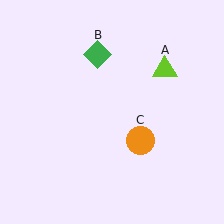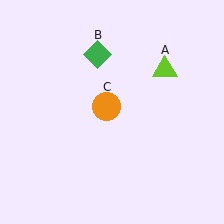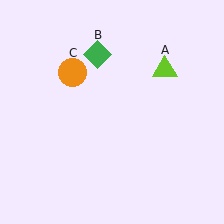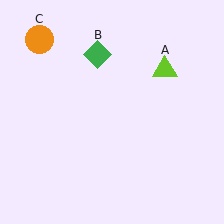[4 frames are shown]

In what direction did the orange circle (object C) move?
The orange circle (object C) moved up and to the left.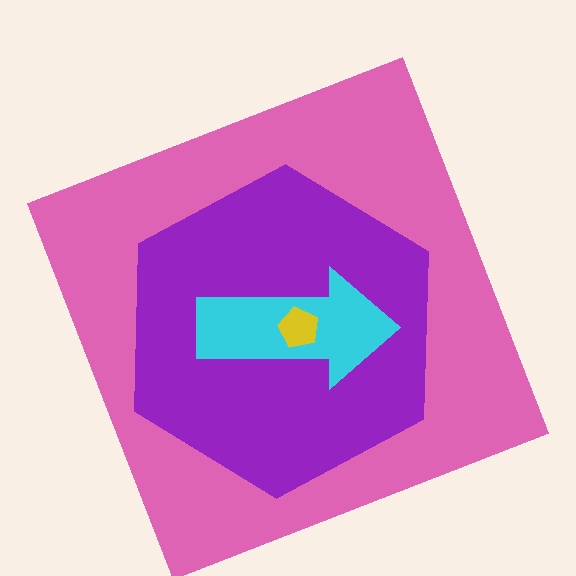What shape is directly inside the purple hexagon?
The cyan arrow.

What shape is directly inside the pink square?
The purple hexagon.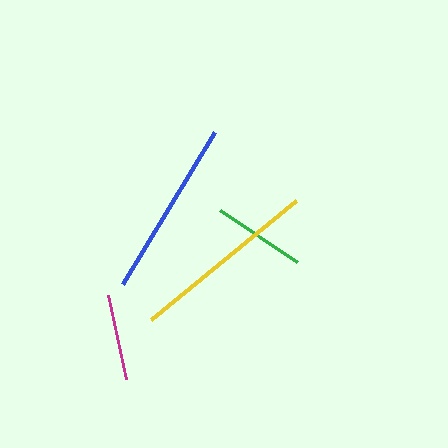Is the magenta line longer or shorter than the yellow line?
The yellow line is longer than the magenta line.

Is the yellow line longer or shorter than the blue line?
The yellow line is longer than the blue line.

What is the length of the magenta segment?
The magenta segment is approximately 86 pixels long.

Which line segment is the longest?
The yellow line is the longest at approximately 187 pixels.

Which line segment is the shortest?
The magenta line is the shortest at approximately 86 pixels.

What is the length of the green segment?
The green segment is approximately 93 pixels long.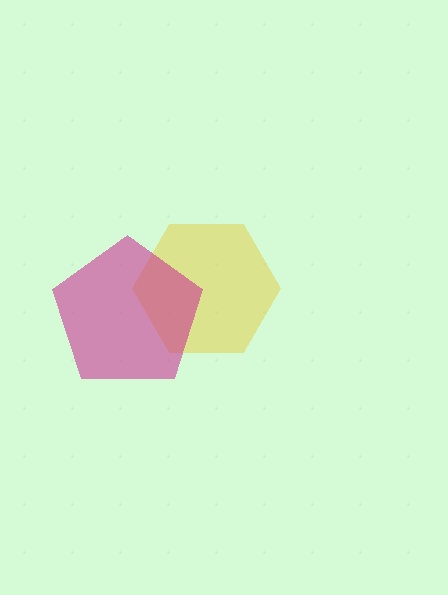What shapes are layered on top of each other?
The layered shapes are: a yellow hexagon, a magenta pentagon.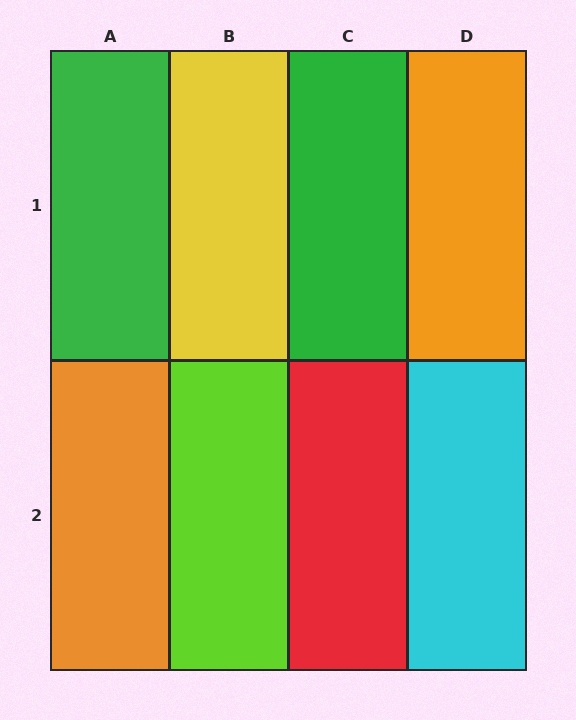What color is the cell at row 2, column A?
Orange.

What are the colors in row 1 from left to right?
Green, yellow, green, orange.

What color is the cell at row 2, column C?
Red.